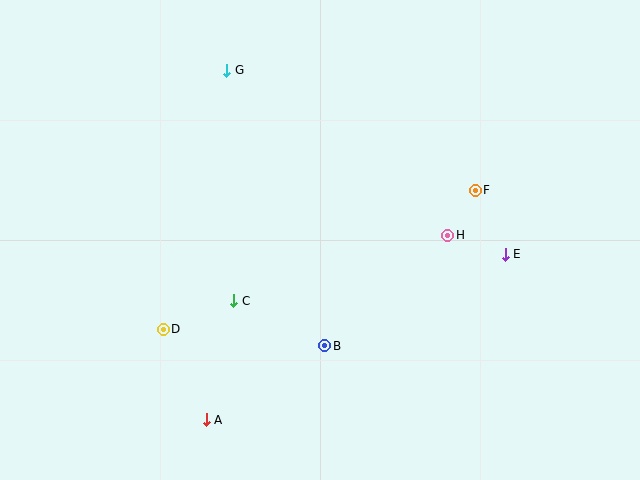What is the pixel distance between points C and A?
The distance between C and A is 122 pixels.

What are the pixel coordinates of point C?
Point C is at (234, 301).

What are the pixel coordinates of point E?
Point E is at (505, 254).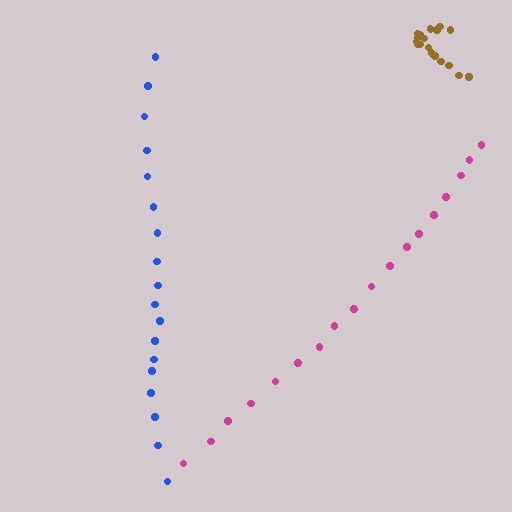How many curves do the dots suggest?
There are 3 distinct paths.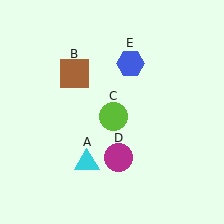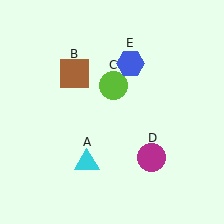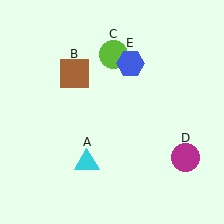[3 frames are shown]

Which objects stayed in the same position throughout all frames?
Cyan triangle (object A) and brown square (object B) and blue hexagon (object E) remained stationary.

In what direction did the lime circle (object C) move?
The lime circle (object C) moved up.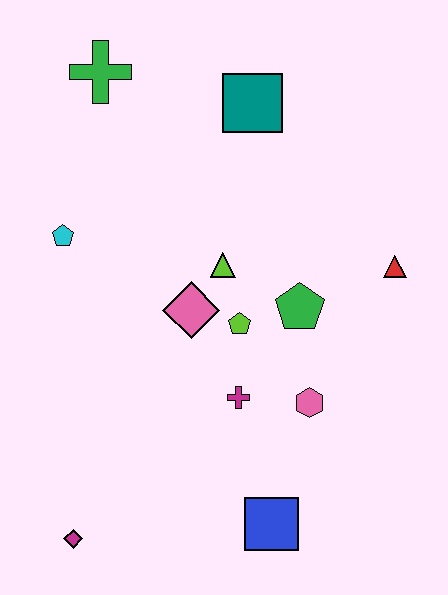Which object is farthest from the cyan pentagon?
The blue square is farthest from the cyan pentagon.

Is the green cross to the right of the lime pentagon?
No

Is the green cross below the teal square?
No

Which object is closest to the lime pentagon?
The pink diamond is closest to the lime pentagon.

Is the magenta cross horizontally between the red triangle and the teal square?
No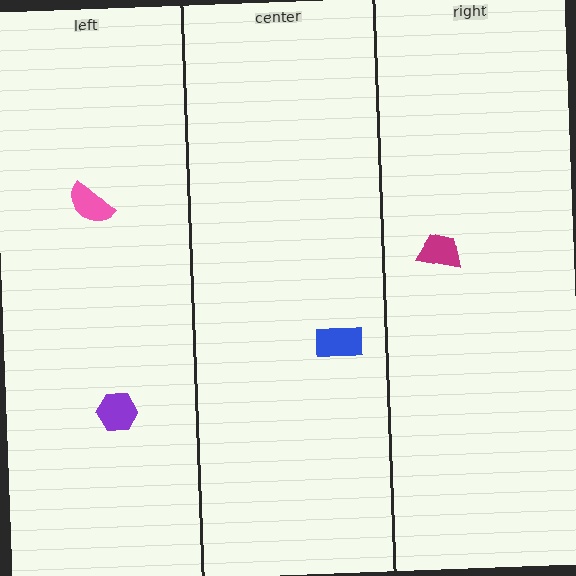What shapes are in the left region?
The pink semicircle, the purple hexagon.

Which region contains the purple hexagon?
The left region.